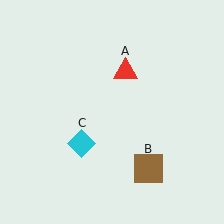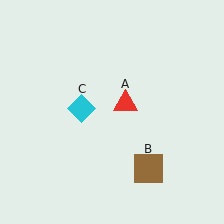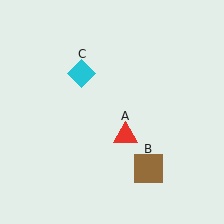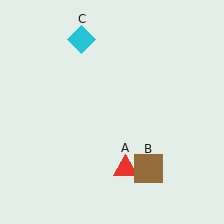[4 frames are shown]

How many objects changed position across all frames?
2 objects changed position: red triangle (object A), cyan diamond (object C).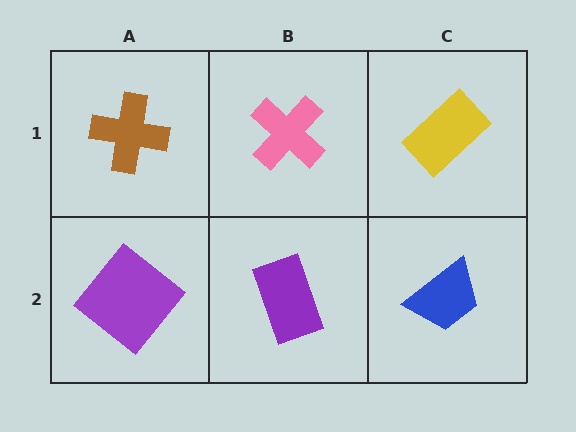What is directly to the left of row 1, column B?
A brown cross.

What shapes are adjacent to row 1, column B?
A purple rectangle (row 2, column B), a brown cross (row 1, column A), a yellow rectangle (row 1, column C).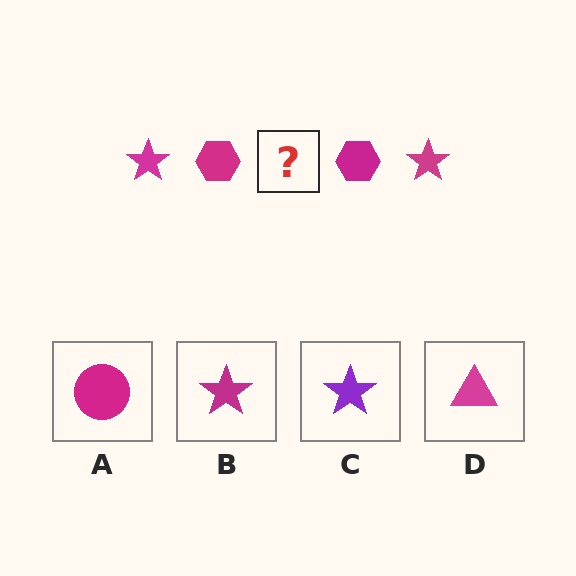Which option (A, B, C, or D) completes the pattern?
B.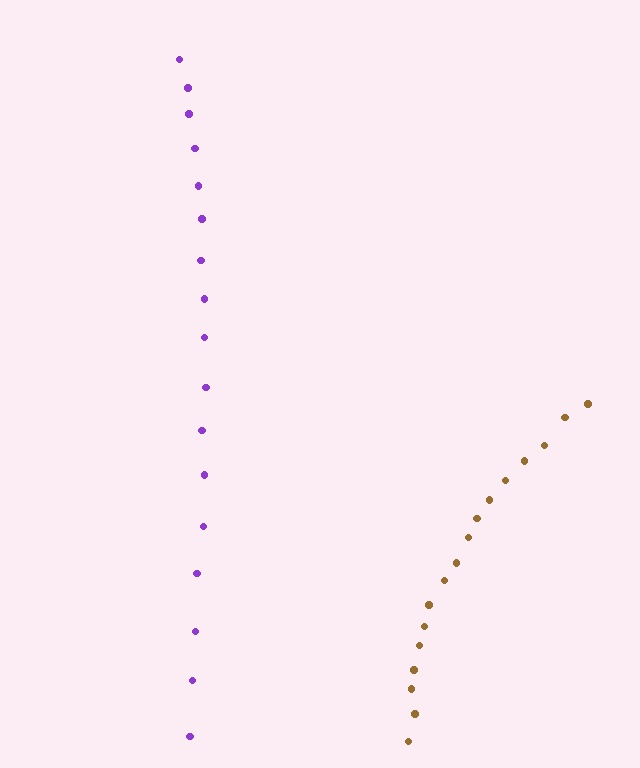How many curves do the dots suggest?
There are 2 distinct paths.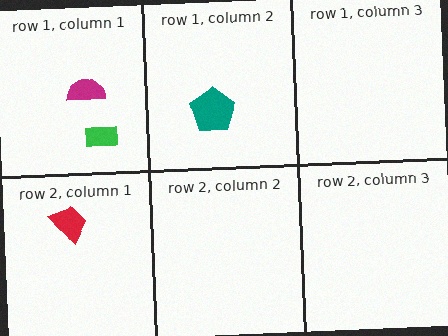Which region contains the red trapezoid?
The row 2, column 1 region.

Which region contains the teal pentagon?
The row 1, column 2 region.